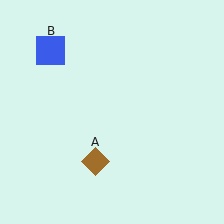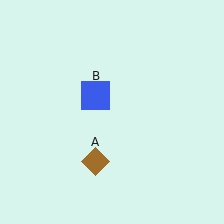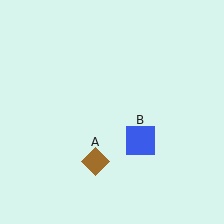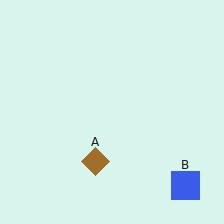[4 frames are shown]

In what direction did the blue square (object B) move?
The blue square (object B) moved down and to the right.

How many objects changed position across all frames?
1 object changed position: blue square (object B).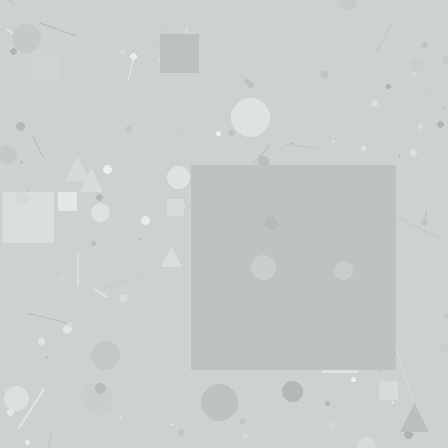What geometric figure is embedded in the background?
A square is embedded in the background.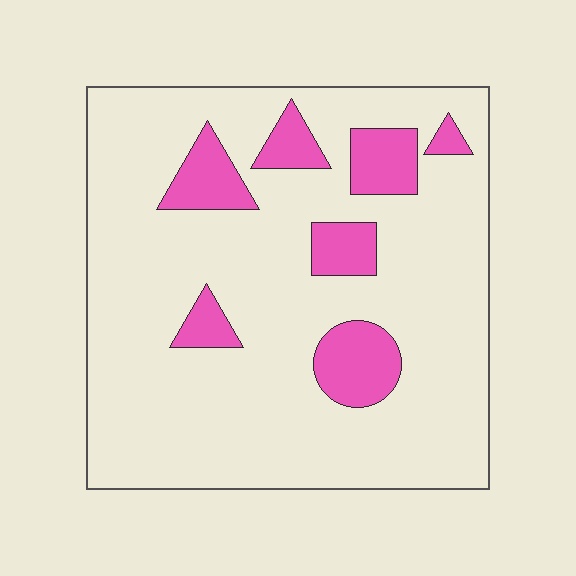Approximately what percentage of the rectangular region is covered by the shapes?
Approximately 15%.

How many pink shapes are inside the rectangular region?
7.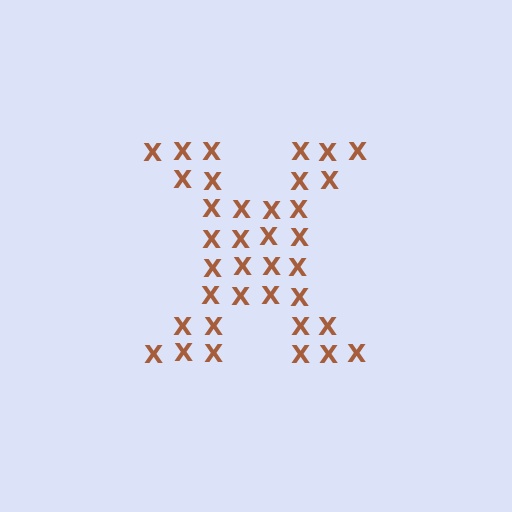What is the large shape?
The large shape is the letter X.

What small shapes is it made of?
It is made of small letter X's.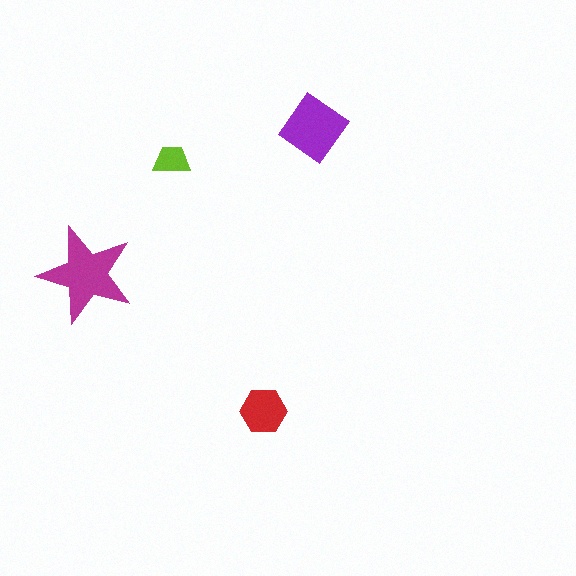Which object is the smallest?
The lime trapezoid.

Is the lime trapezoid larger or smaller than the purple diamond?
Smaller.